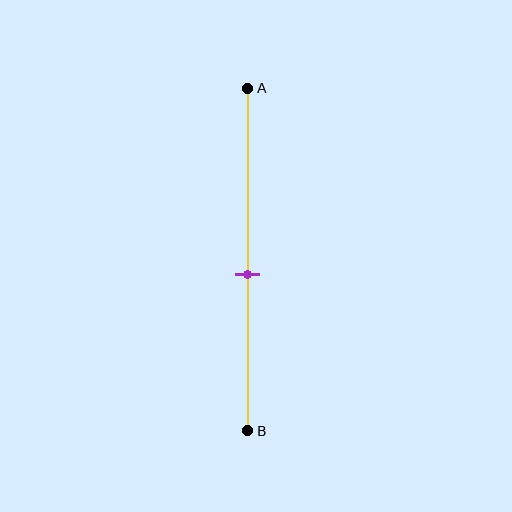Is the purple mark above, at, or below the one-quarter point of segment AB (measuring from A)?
The purple mark is below the one-quarter point of segment AB.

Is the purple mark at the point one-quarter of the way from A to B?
No, the mark is at about 55% from A, not at the 25% one-quarter point.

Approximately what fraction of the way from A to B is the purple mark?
The purple mark is approximately 55% of the way from A to B.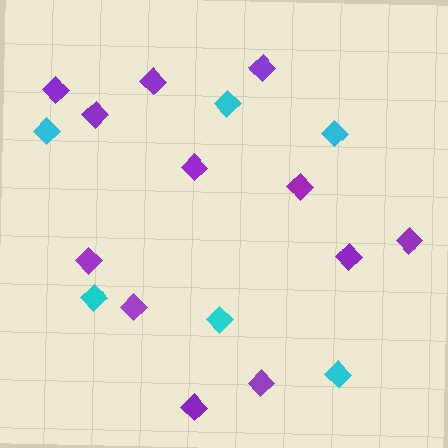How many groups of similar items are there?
There are 2 groups: one group of purple diamonds (12) and one group of cyan diamonds (6).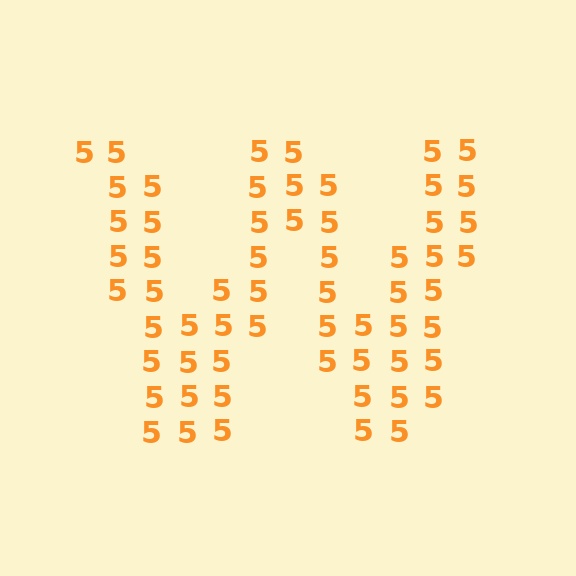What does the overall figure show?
The overall figure shows the letter W.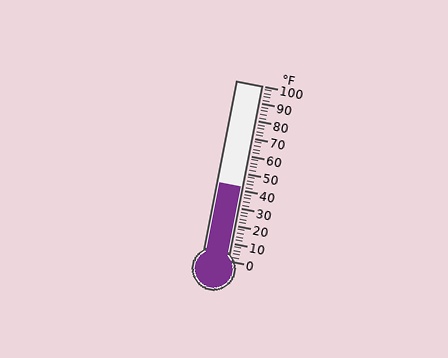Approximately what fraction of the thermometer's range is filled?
The thermometer is filled to approximately 40% of its range.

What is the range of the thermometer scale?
The thermometer scale ranges from 0°F to 100°F.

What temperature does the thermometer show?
The thermometer shows approximately 42°F.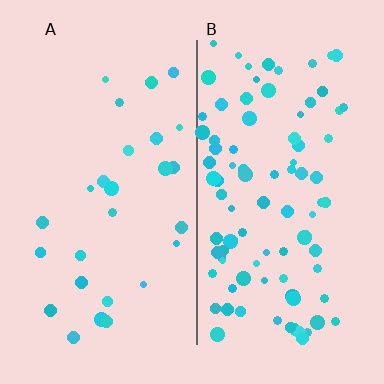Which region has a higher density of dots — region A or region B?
B (the right).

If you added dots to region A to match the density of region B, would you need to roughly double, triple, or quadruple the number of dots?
Approximately quadruple.